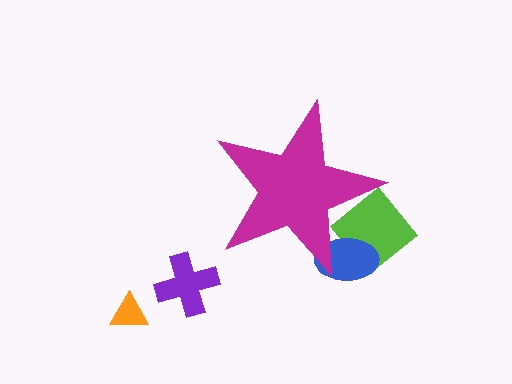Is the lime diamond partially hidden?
Yes, the lime diamond is partially hidden behind the magenta star.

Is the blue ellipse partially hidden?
Yes, the blue ellipse is partially hidden behind the magenta star.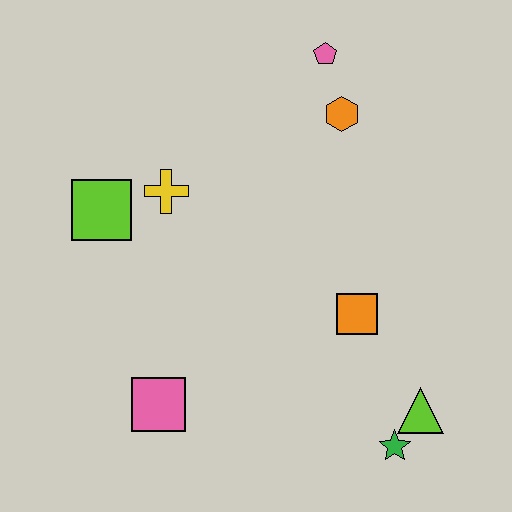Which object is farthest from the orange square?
The lime square is farthest from the orange square.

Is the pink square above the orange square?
No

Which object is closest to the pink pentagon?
The orange hexagon is closest to the pink pentagon.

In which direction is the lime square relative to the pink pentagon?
The lime square is to the left of the pink pentagon.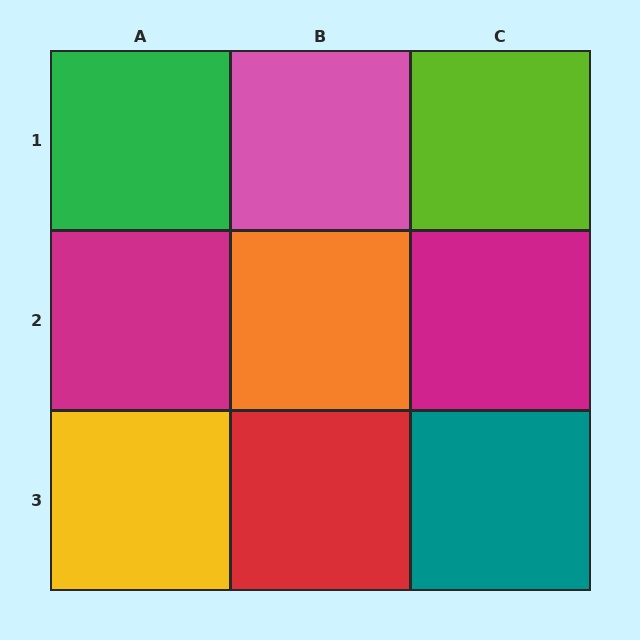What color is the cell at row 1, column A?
Green.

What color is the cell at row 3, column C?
Teal.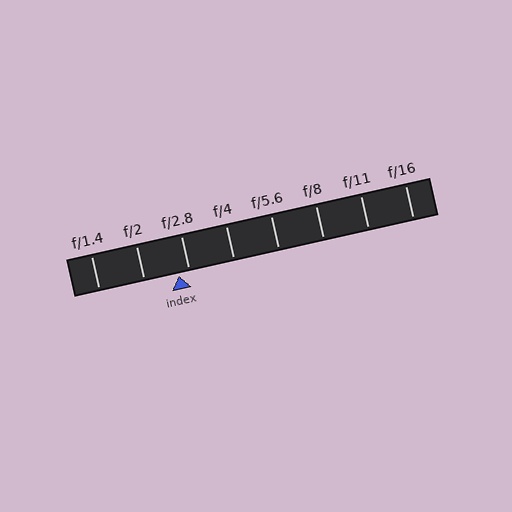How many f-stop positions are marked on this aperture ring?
There are 8 f-stop positions marked.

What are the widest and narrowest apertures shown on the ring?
The widest aperture shown is f/1.4 and the narrowest is f/16.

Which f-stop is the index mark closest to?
The index mark is closest to f/2.8.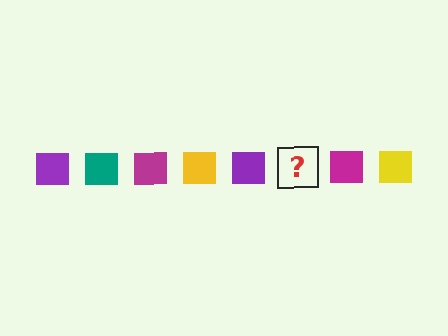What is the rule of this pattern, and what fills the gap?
The rule is that the pattern cycles through purple, teal, magenta, yellow squares. The gap should be filled with a teal square.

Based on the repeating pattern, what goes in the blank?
The blank should be a teal square.